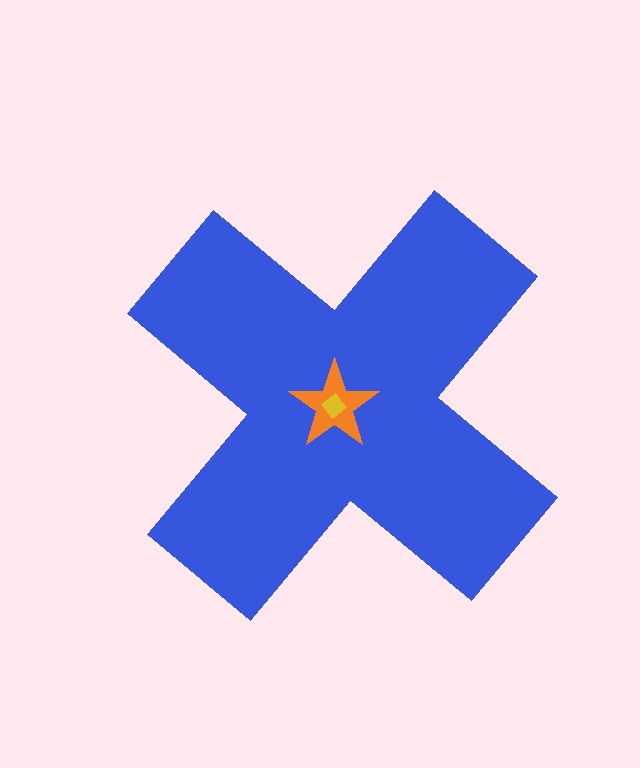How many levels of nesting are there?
3.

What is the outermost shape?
The blue cross.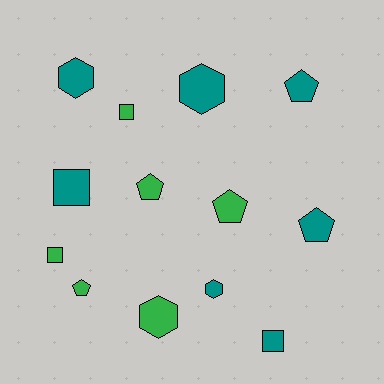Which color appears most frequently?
Teal, with 7 objects.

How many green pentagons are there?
There are 3 green pentagons.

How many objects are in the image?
There are 13 objects.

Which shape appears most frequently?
Pentagon, with 5 objects.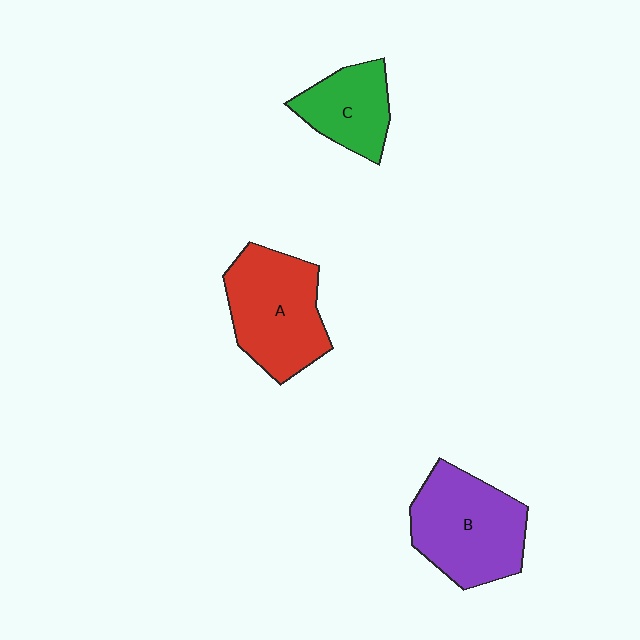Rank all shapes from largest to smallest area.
From largest to smallest: B (purple), A (red), C (green).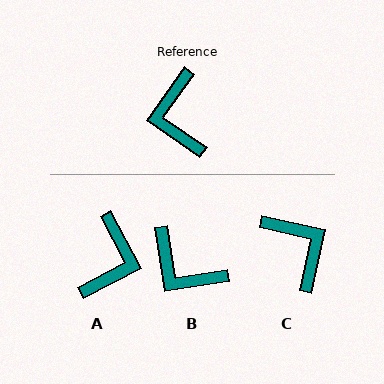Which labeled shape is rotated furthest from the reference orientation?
C, about 157 degrees away.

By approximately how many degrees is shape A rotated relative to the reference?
Approximately 153 degrees counter-clockwise.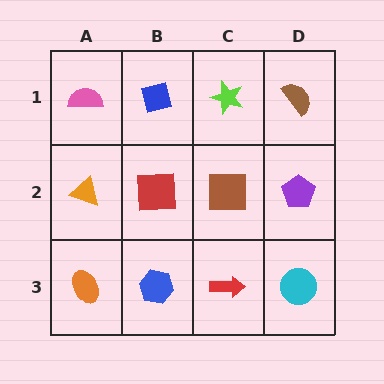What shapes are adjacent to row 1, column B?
A red square (row 2, column B), a pink semicircle (row 1, column A), a lime star (row 1, column C).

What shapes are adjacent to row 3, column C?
A brown square (row 2, column C), a blue hexagon (row 3, column B), a cyan circle (row 3, column D).